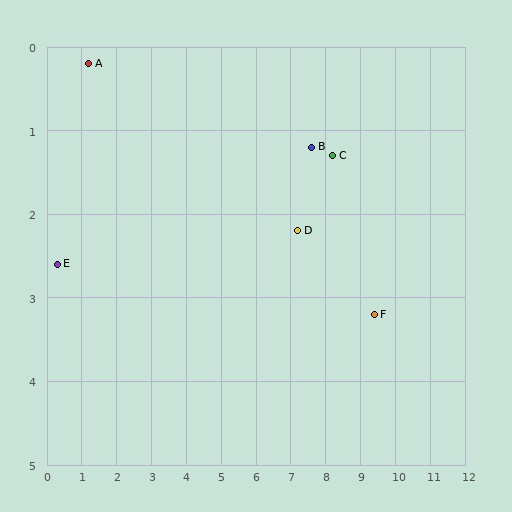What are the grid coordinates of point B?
Point B is at approximately (7.6, 1.2).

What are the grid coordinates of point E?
Point E is at approximately (0.3, 2.6).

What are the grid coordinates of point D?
Point D is at approximately (7.2, 2.2).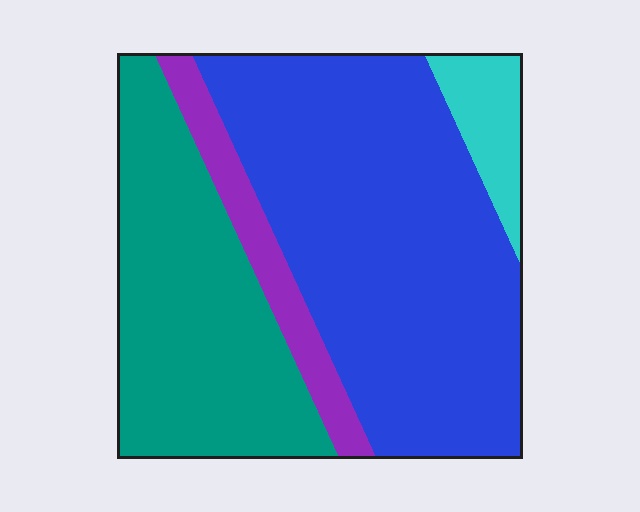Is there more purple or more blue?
Blue.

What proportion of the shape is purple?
Purple covers around 10% of the shape.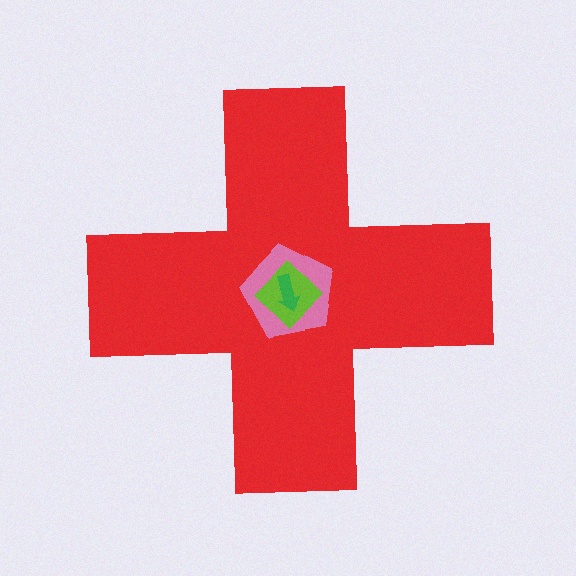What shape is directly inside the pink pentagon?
The lime diamond.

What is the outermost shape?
The red cross.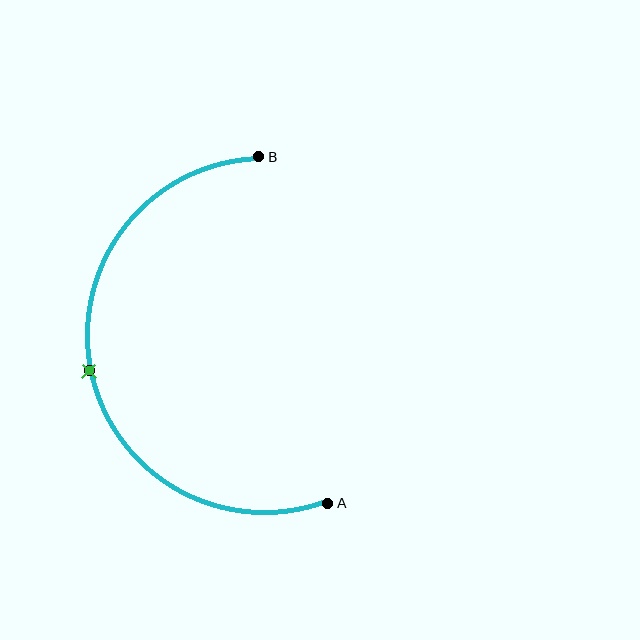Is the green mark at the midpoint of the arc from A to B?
Yes. The green mark lies on the arc at equal arc-length from both A and B — it is the arc midpoint.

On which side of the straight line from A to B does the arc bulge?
The arc bulges to the left of the straight line connecting A and B.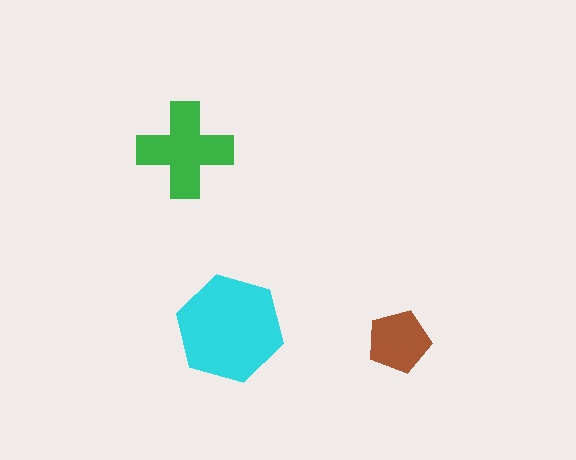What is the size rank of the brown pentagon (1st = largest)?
3rd.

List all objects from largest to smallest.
The cyan hexagon, the green cross, the brown pentagon.